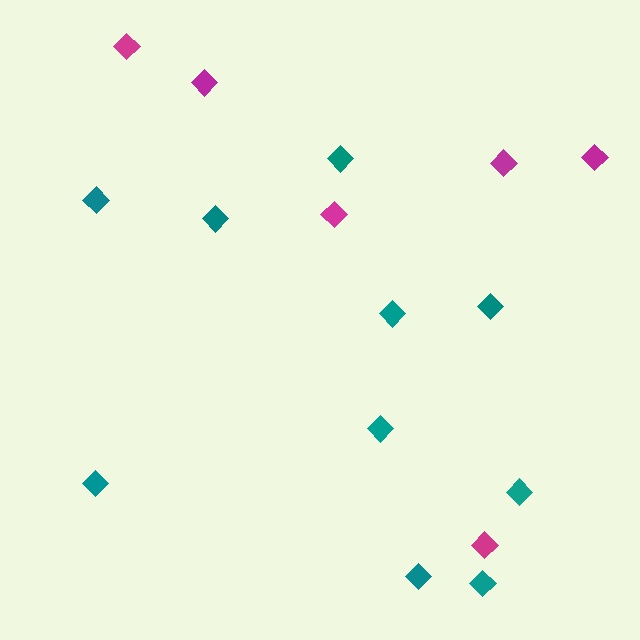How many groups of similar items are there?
There are 2 groups: one group of teal diamonds (10) and one group of magenta diamonds (6).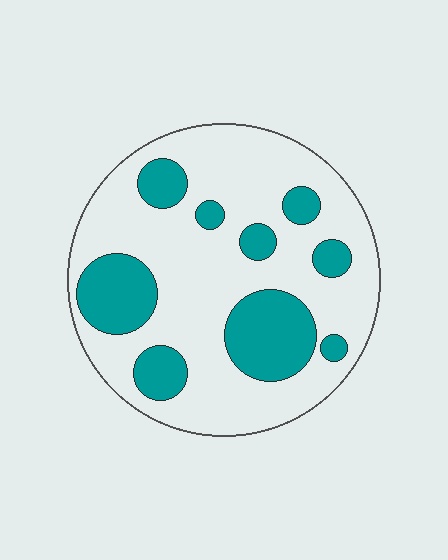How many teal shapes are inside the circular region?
9.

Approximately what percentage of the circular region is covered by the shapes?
Approximately 30%.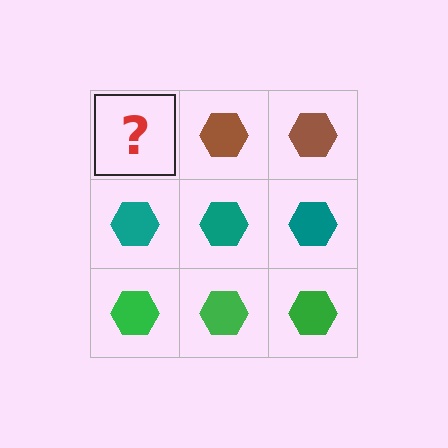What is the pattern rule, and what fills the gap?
The rule is that each row has a consistent color. The gap should be filled with a brown hexagon.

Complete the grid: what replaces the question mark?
The question mark should be replaced with a brown hexagon.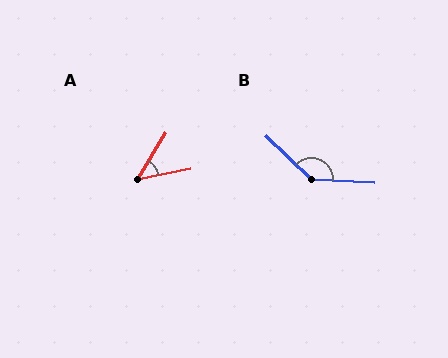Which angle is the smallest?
A, at approximately 48 degrees.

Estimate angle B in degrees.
Approximately 140 degrees.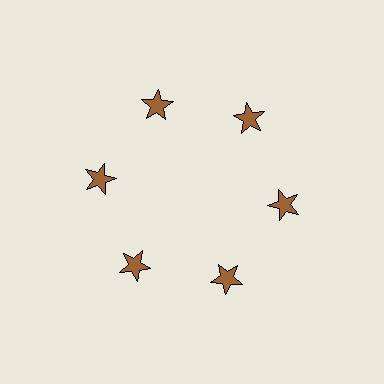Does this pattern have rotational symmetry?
Yes, this pattern has 6-fold rotational symmetry. It looks the same after rotating 60 degrees around the center.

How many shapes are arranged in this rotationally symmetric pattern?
There are 6 shapes, arranged in 6 groups of 1.